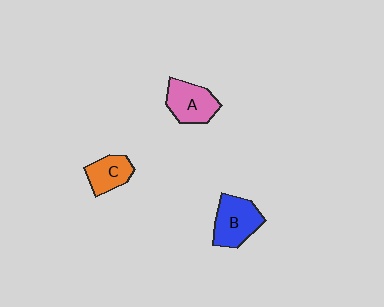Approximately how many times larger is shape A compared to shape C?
Approximately 1.3 times.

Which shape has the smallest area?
Shape C (orange).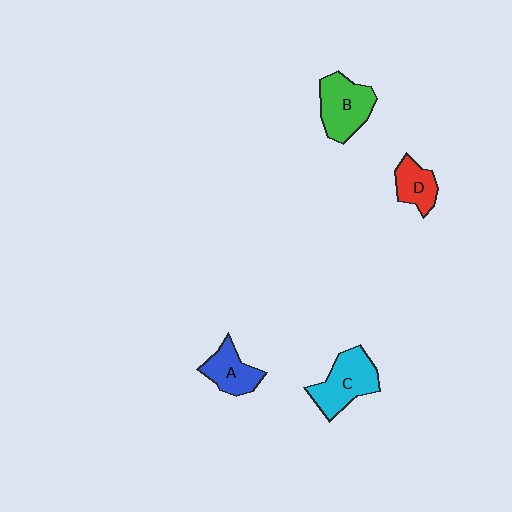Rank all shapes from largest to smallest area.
From largest to smallest: C (cyan), B (green), A (blue), D (red).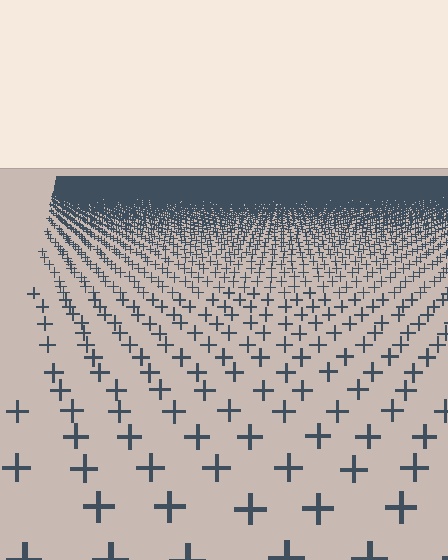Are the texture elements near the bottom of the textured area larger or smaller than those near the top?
Larger. Near the bottom, elements are closer to the viewer and appear at a bigger on-screen size.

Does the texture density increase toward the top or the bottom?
Density increases toward the top.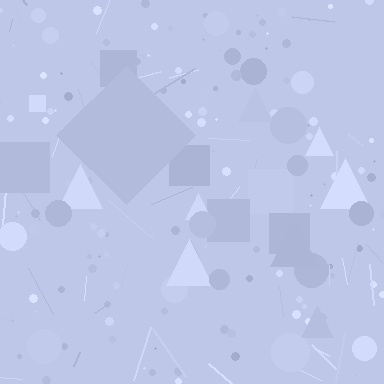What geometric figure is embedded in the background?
A diamond is embedded in the background.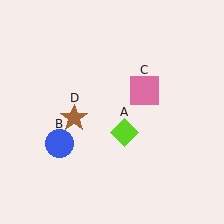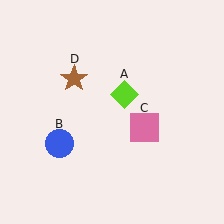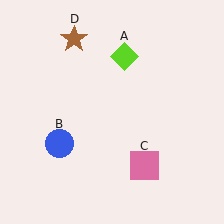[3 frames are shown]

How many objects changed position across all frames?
3 objects changed position: lime diamond (object A), pink square (object C), brown star (object D).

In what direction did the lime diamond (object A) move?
The lime diamond (object A) moved up.